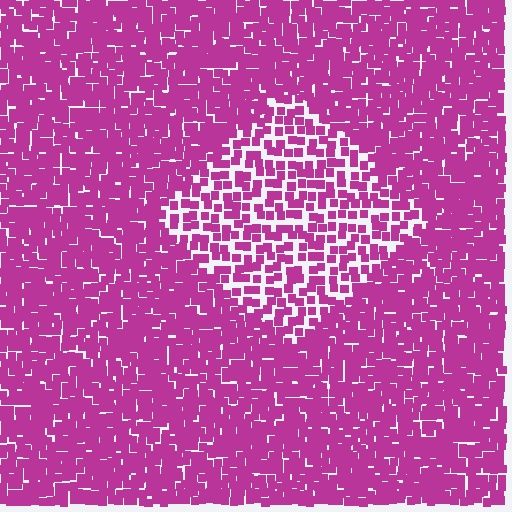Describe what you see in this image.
The image contains small magenta elements arranged at two different densities. A diamond-shaped region is visible where the elements are less densely packed than the surrounding area.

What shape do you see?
I see a diamond.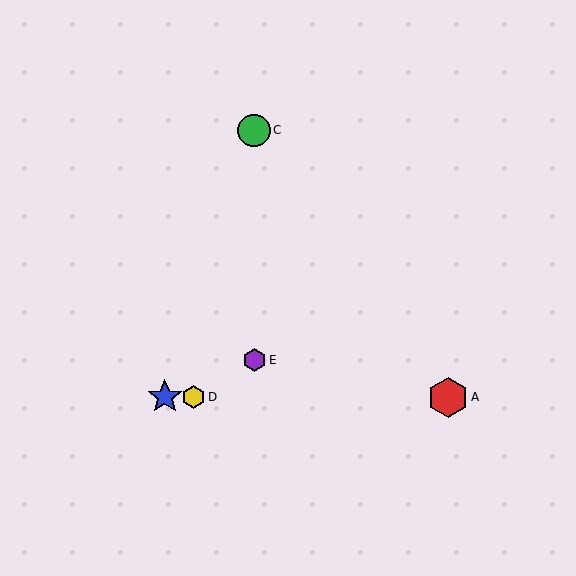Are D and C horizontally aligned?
No, D is at y≈397 and C is at y≈130.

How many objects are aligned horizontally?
3 objects (A, B, D) are aligned horizontally.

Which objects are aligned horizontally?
Objects A, B, D are aligned horizontally.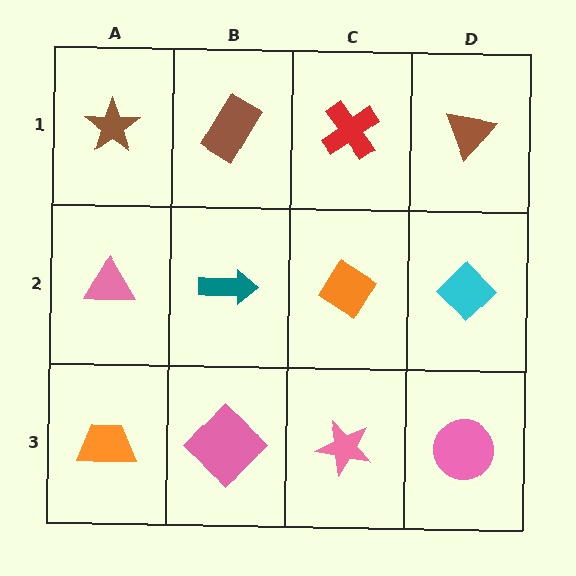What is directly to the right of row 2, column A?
A teal arrow.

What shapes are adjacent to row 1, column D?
A cyan diamond (row 2, column D), a red cross (row 1, column C).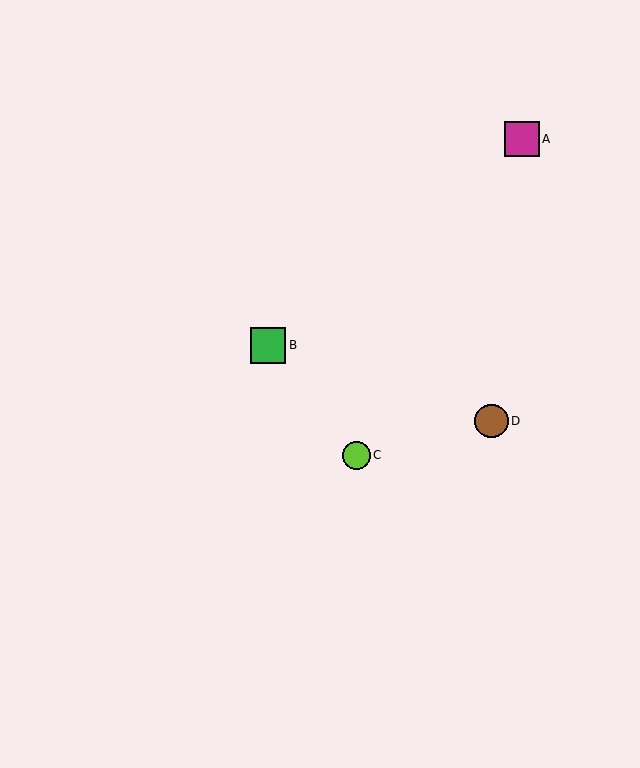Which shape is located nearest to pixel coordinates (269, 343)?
The green square (labeled B) at (268, 345) is nearest to that location.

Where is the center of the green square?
The center of the green square is at (268, 345).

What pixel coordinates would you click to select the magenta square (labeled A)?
Click at (522, 139) to select the magenta square A.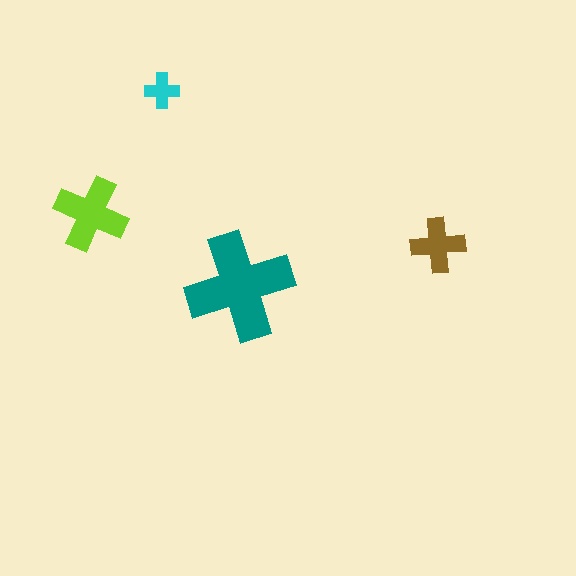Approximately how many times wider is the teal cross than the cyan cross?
About 3 times wider.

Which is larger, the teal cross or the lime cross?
The teal one.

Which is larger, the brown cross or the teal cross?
The teal one.